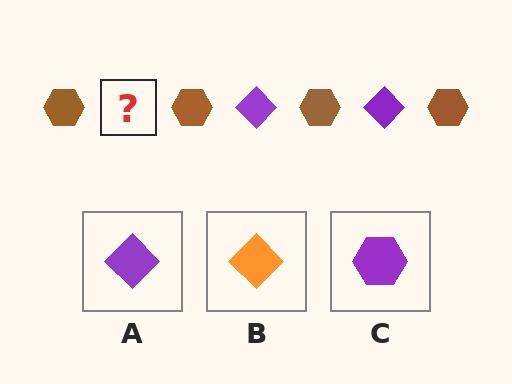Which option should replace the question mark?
Option A.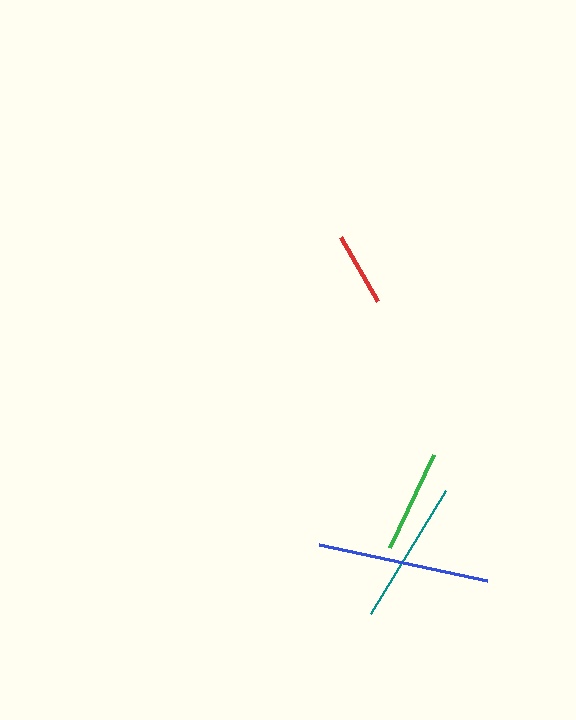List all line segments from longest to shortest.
From longest to shortest: blue, teal, green, red.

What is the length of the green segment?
The green segment is approximately 103 pixels long.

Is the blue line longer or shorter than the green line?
The blue line is longer than the green line.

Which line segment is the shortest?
The red line is the shortest at approximately 74 pixels.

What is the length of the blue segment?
The blue segment is approximately 172 pixels long.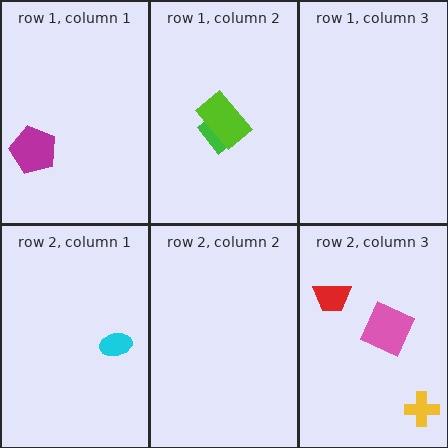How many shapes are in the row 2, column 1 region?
1.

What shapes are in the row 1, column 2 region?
The green diamond, the lime rectangle.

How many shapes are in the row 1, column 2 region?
2.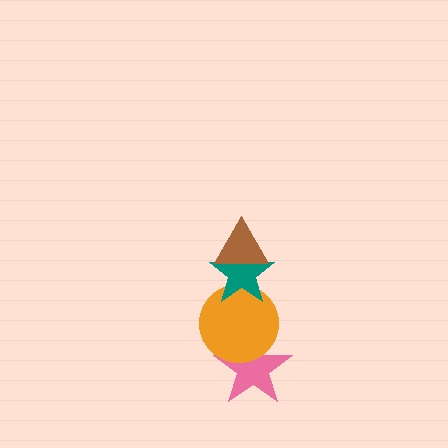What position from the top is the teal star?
The teal star is 2nd from the top.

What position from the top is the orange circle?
The orange circle is 3rd from the top.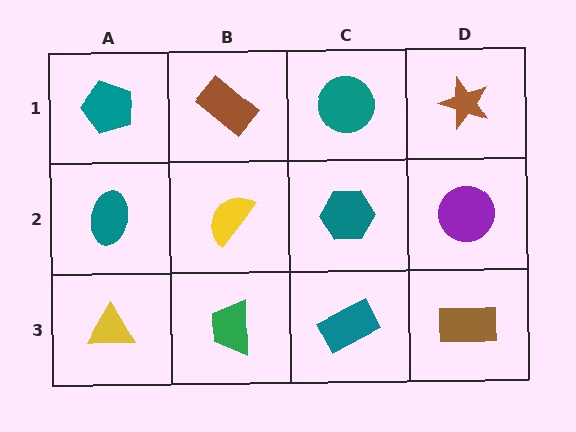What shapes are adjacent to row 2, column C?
A teal circle (row 1, column C), a teal rectangle (row 3, column C), a yellow semicircle (row 2, column B), a purple circle (row 2, column D).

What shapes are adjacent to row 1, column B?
A yellow semicircle (row 2, column B), a teal pentagon (row 1, column A), a teal circle (row 1, column C).